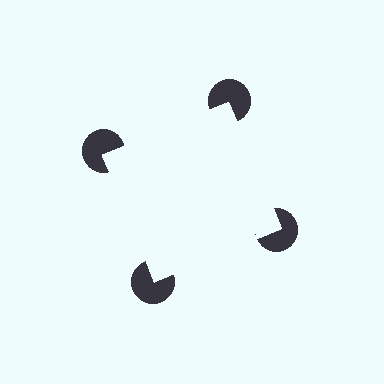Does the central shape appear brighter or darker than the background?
It typically appears slightly brighter than the background, even though no actual brightness change is drawn.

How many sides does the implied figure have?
4 sides.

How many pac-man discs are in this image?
There are 4 — one at each vertex of the illusory square.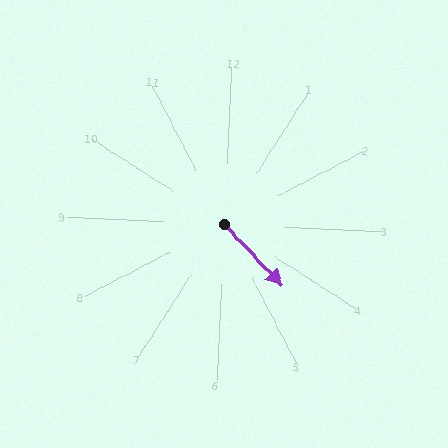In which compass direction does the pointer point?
Southeast.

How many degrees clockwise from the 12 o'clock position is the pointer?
Approximately 134 degrees.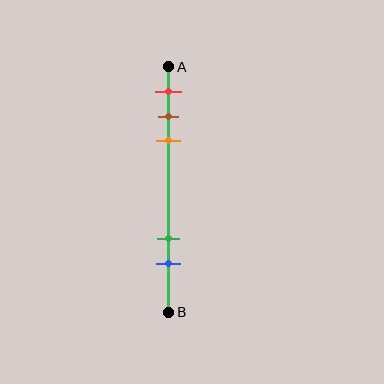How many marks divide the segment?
There are 5 marks dividing the segment.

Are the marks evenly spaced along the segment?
No, the marks are not evenly spaced.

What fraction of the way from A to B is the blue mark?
The blue mark is approximately 80% (0.8) of the way from A to B.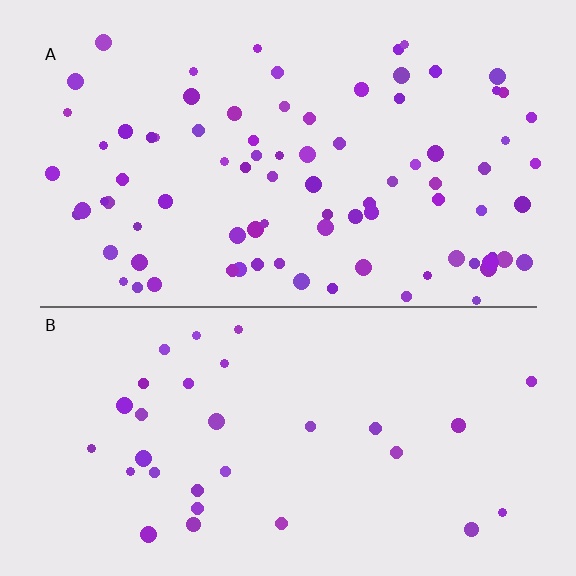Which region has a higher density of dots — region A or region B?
A (the top).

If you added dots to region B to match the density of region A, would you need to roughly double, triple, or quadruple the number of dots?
Approximately triple.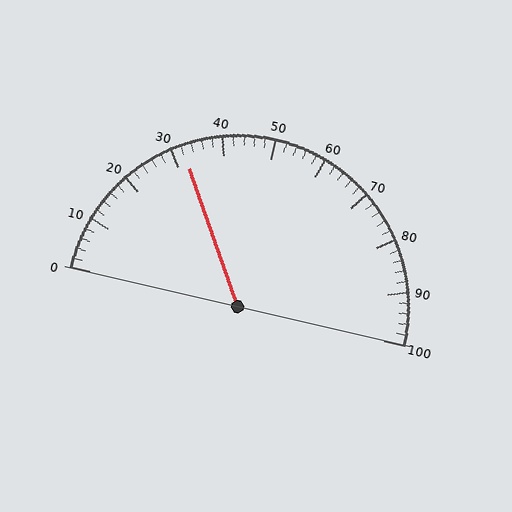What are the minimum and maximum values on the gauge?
The gauge ranges from 0 to 100.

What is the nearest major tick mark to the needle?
The nearest major tick mark is 30.